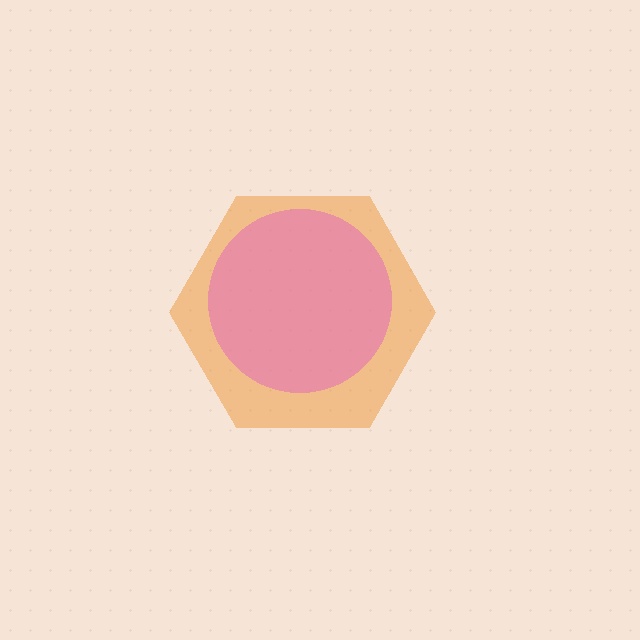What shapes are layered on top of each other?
The layered shapes are: an orange hexagon, a pink circle.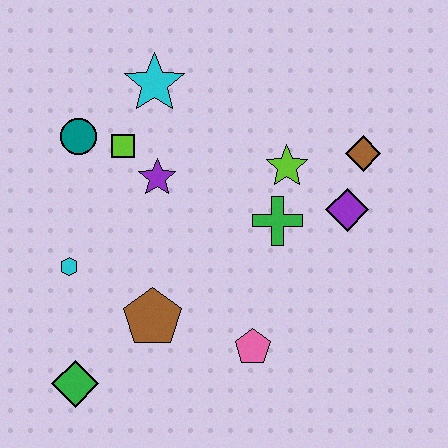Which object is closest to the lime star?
The green cross is closest to the lime star.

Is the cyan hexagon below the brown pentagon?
No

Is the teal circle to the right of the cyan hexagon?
Yes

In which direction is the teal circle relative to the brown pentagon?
The teal circle is above the brown pentagon.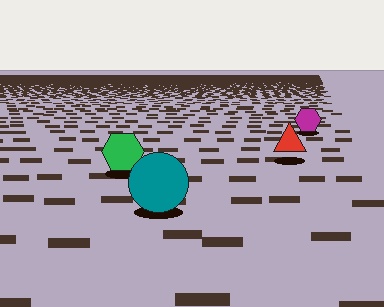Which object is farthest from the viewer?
The magenta hexagon is farthest from the viewer. It appears smaller and the ground texture around it is denser.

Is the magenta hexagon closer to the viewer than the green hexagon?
No. The green hexagon is closer — you can tell from the texture gradient: the ground texture is coarser near it.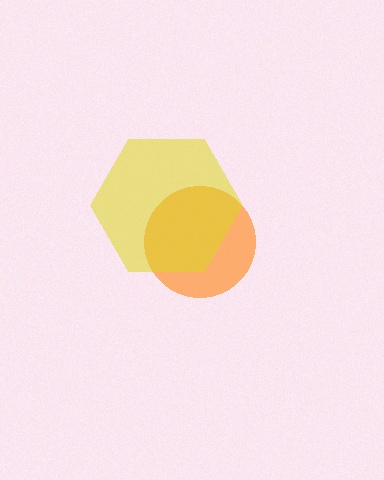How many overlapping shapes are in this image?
There are 2 overlapping shapes in the image.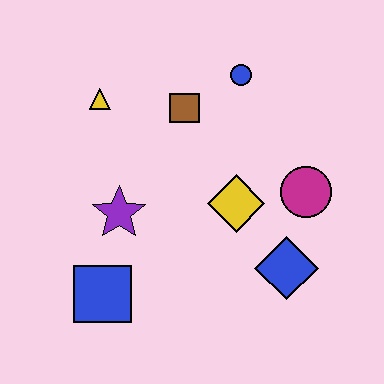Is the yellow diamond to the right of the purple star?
Yes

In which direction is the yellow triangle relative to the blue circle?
The yellow triangle is to the left of the blue circle.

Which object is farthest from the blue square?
The blue circle is farthest from the blue square.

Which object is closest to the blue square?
The purple star is closest to the blue square.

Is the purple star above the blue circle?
No